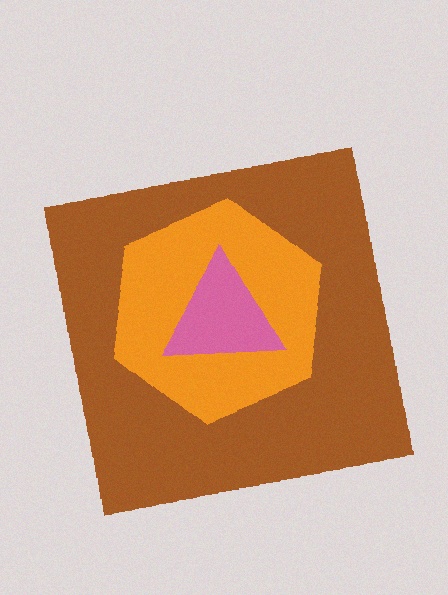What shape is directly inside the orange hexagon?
The pink triangle.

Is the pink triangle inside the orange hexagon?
Yes.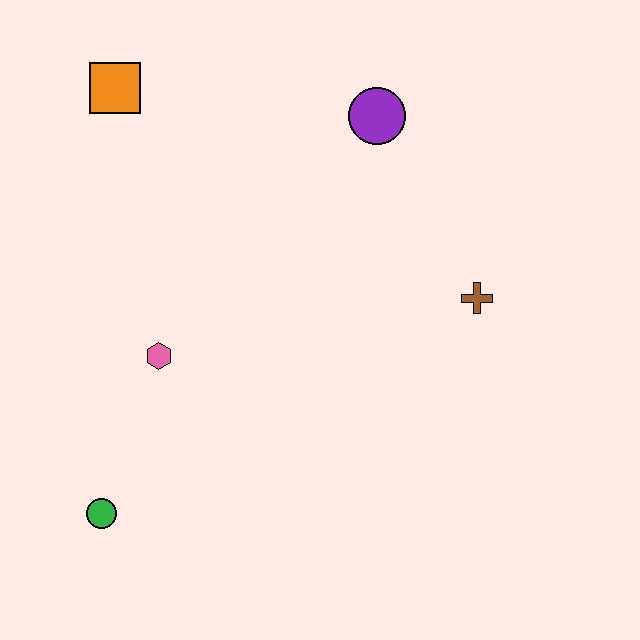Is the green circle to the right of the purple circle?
No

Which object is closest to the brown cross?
The purple circle is closest to the brown cross.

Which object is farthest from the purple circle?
The green circle is farthest from the purple circle.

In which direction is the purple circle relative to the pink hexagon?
The purple circle is above the pink hexagon.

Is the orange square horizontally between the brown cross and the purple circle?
No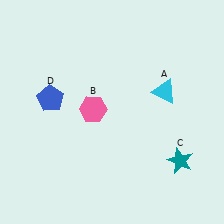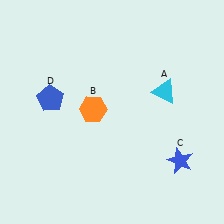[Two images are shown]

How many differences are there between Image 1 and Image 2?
There are 2 differences between the two images.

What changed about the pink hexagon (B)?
In Image 1, B is pink. In Image 2, it changed to orange.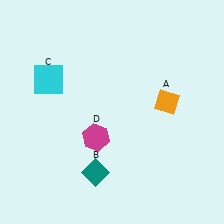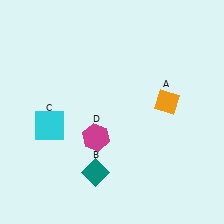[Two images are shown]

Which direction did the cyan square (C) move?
The cyan square (C) moved down.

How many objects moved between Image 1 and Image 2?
1 object moved between the two images.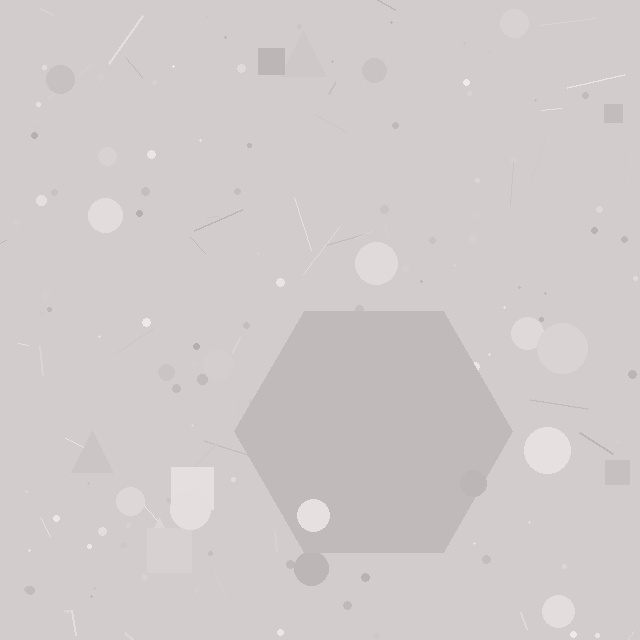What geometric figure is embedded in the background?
A hexagon is embedded in the background.